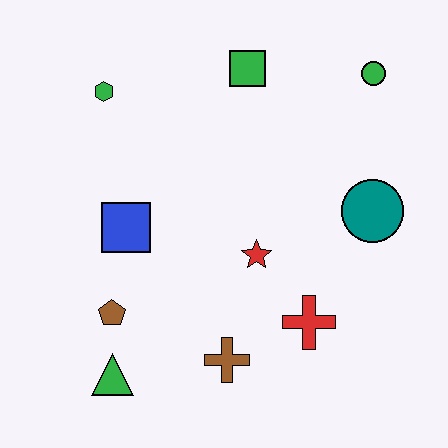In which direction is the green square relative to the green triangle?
The green square is above the green triangle.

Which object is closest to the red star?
The red cross is closest to the red star.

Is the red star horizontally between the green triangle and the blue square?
No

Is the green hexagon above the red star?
Yes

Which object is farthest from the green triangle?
The green circle is farthest from the green triangle.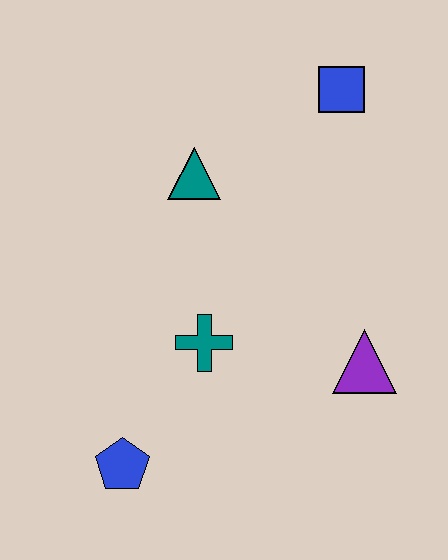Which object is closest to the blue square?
The teal triangle is closest to the blue square.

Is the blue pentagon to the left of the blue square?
Yes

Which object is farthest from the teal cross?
The blue square is farthest from the teal cross.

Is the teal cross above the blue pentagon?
Yes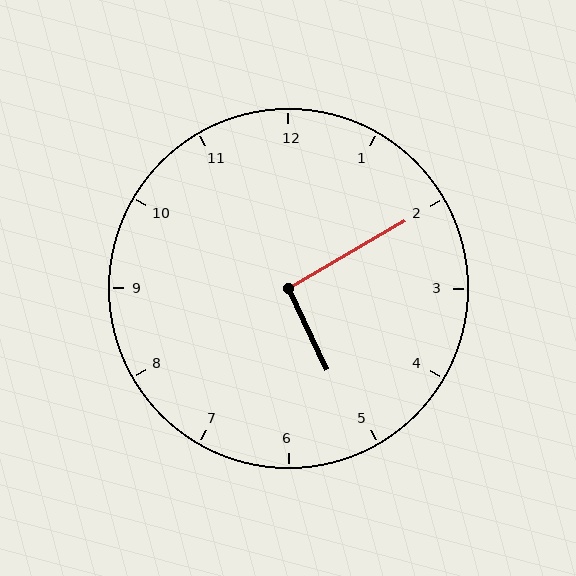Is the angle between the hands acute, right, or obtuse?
It is right.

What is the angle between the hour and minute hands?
Approximately 95 degrees.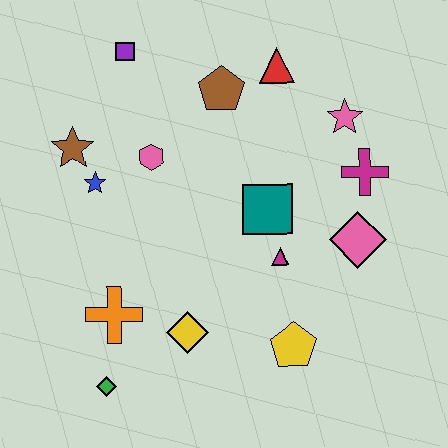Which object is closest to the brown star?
The blue star is closest to the brown star.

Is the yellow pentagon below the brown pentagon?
Yes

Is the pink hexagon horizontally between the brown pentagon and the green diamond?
Yes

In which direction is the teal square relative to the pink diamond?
The teal square is to the left of the pink diamond.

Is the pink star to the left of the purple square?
No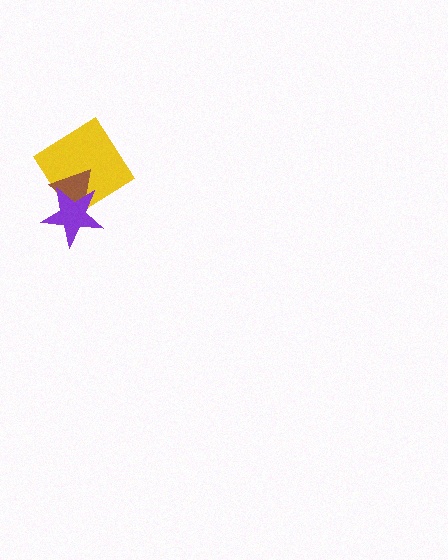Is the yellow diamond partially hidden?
Yes, it is partially covered by another shape.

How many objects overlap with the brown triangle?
2 objects overlap with the brown triangle.